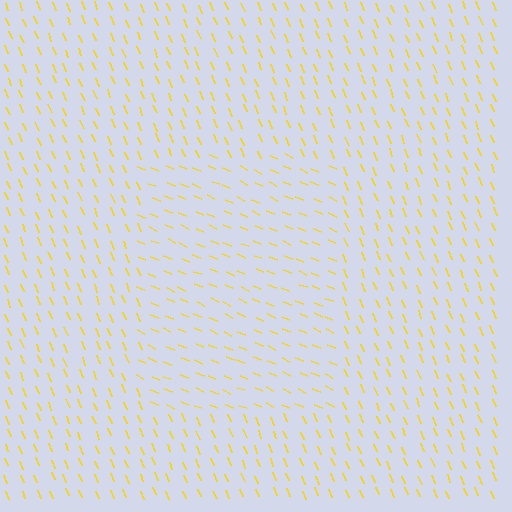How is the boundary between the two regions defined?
The boundary is defined purely by a change in line orientation (approximately 45 degrees difference). All lines are the same color and thickness.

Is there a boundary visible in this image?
Yes, there is a texture boundary formed by a change in line orientation.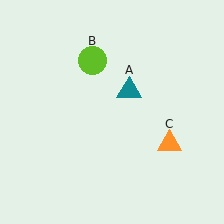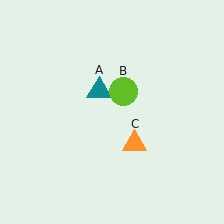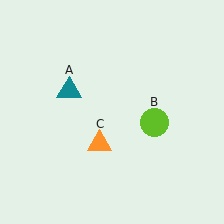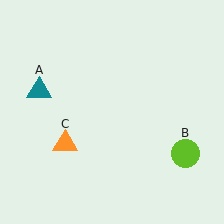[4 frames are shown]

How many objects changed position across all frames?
3 objects changed position: teal triangle (object A), lime circle (object B), orange triangle (object C).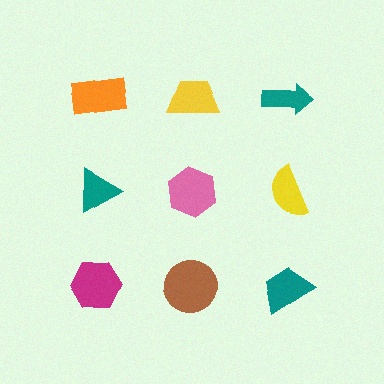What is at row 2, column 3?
A yellow semicircle.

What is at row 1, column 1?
An orange rectangle.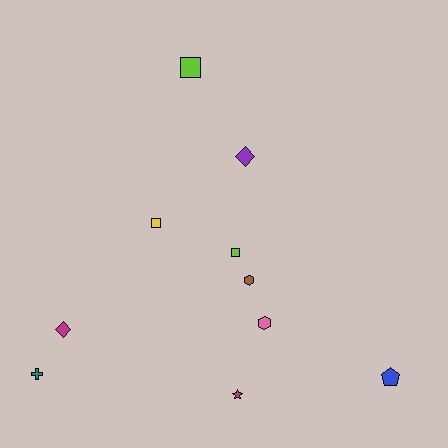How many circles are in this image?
There are no circles.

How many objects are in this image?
There are 10 objects.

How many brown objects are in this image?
There is 1 brown object.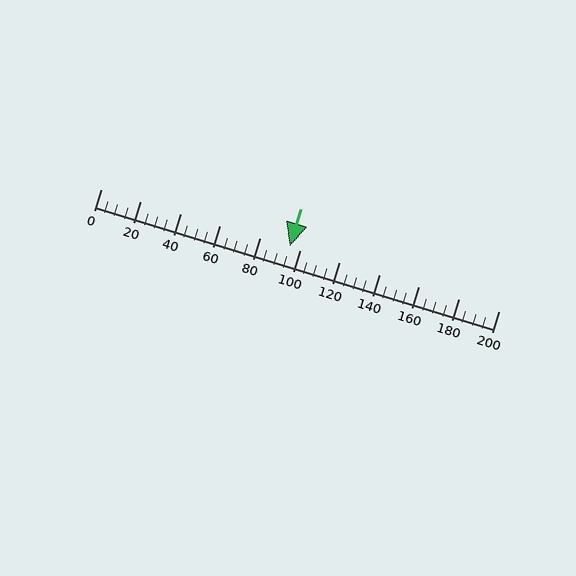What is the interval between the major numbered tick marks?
The major tick marks are spaced 20 units apart.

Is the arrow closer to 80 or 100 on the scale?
The arrow is closer to 100.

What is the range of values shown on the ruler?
The ruler shows values from 0 to 200.